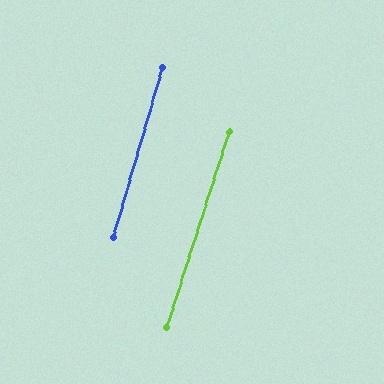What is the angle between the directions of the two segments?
Approximately 1 degree.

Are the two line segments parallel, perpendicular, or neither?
Parallel — their directions differ by only 1.4°.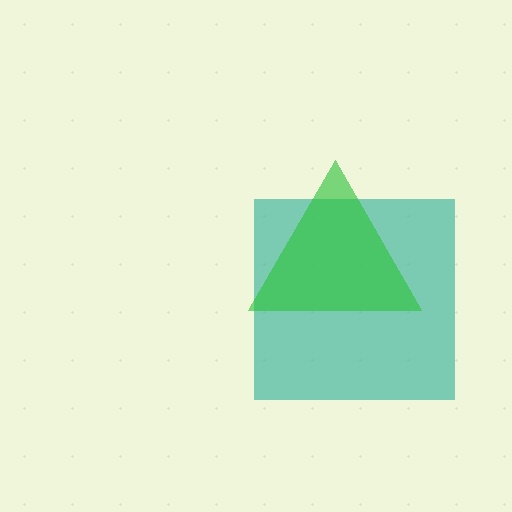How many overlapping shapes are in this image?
There are 2 overlapping shapes in the image.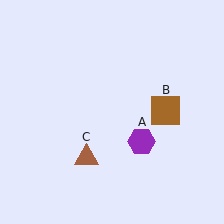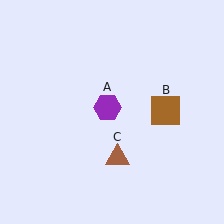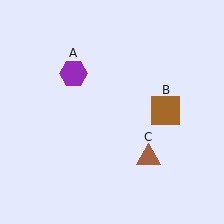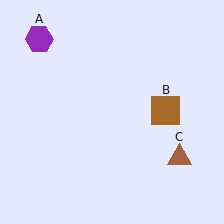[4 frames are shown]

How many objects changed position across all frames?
2 objects changed position: purple hexagon (object A), brown triangle (object C).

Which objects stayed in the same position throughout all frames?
Brown square (object B) remained stationary.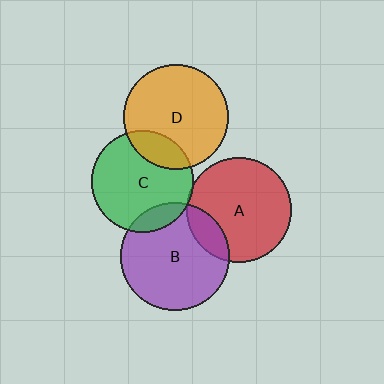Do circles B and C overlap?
Yes.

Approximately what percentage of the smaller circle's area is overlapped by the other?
Approximately 15%.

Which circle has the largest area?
Circle B (purple).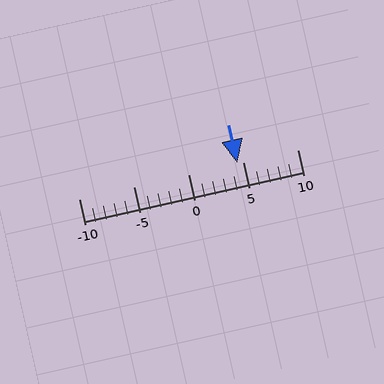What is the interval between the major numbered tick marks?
The major tick marks are spaced 5 units apart.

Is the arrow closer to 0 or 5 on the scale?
The arrow is closer to 5.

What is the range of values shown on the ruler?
The ruler shows values from -10 to 10.